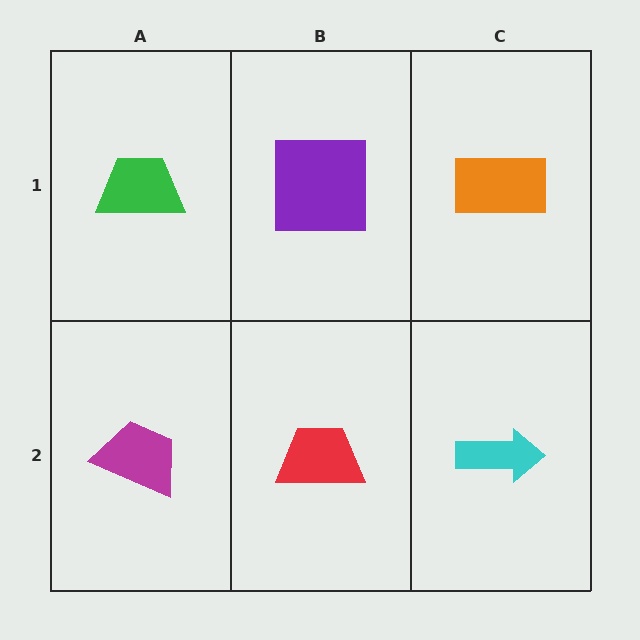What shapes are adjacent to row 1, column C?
A cyan arrow (row 2, column C), a purple square (row 1, column B).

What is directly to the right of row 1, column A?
A purple square.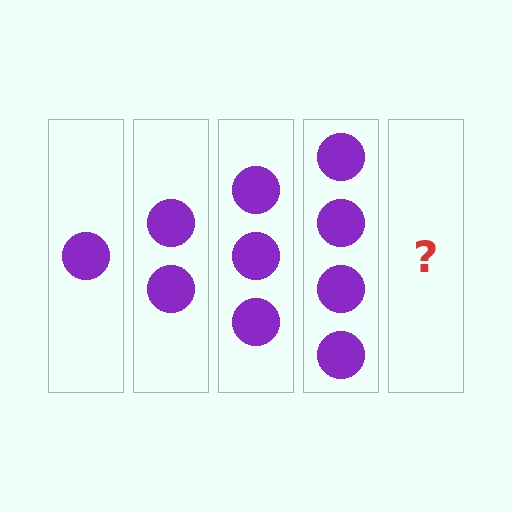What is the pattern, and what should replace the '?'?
The pattern is that each step adds one more circle. The '?' should be 5 circles.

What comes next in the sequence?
The next element should be 5 circles.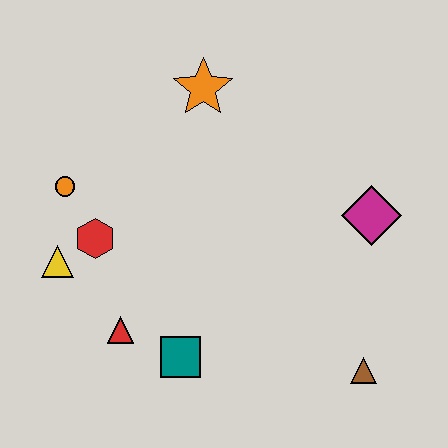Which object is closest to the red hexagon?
The yellow triangle is closest to the red hexagon.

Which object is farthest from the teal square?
The orange star is farthest from the teal square.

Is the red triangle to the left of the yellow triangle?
No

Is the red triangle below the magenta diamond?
Yes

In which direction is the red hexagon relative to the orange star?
The red hexagon is below the orange star.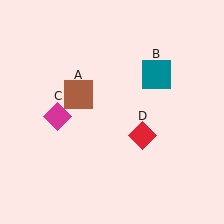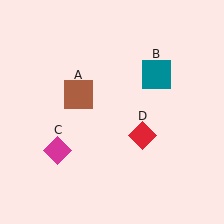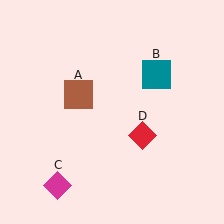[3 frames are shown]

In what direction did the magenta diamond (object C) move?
The magenta diamond (object C) moved down.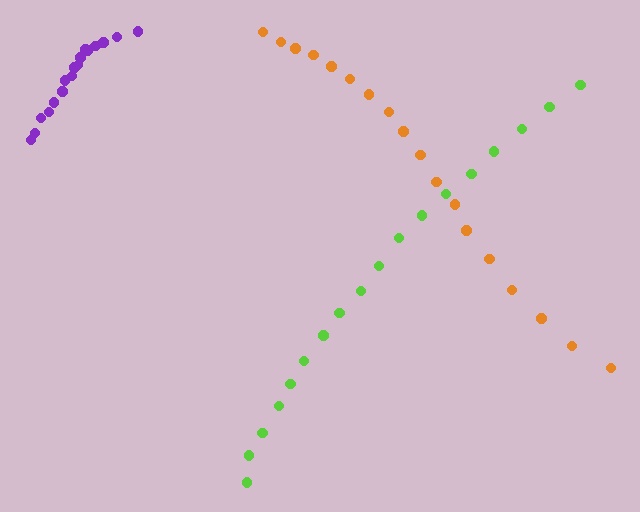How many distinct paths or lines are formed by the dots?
There are 3 distinct paths.